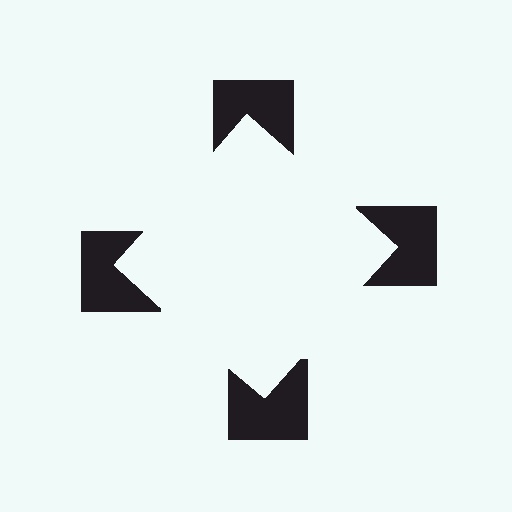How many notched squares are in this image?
There are 4 — one at each vertex of the illusory square.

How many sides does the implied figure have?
4 sides.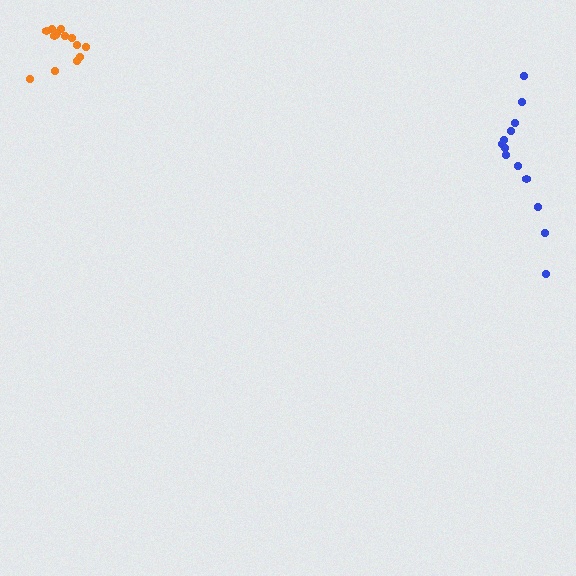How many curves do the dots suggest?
There are 2 distinct paths.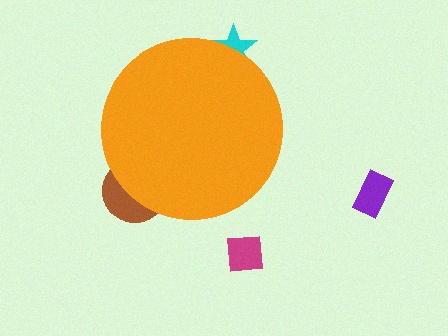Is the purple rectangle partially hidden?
No, the purple rectangle is fully visible.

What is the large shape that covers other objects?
An orange circle.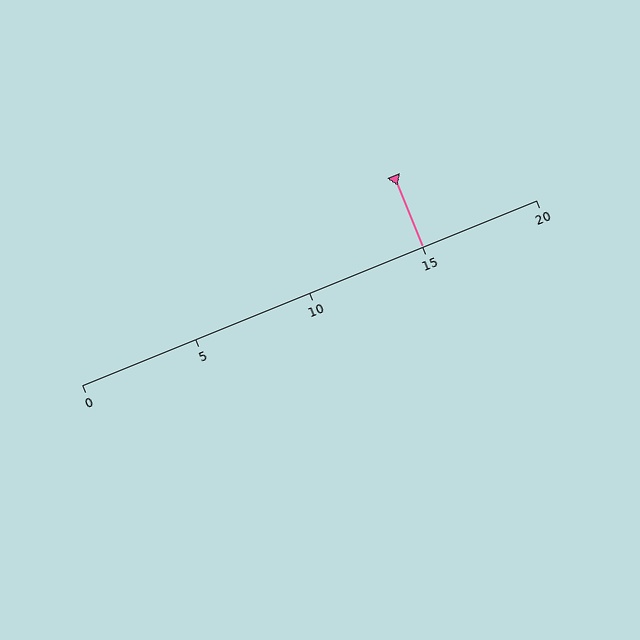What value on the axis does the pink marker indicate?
The marker indicates approximately 15.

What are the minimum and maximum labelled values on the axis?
The axis runs from 0 to 20.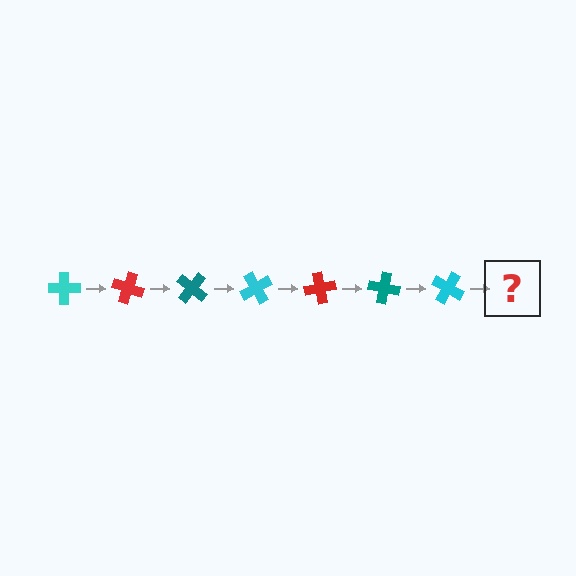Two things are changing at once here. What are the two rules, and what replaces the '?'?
The two rules are that it rotates 20 degrees each step and the color cycles through cyan, red, and teal. The '?' should be a red cross, rotated 140 degrees from the start.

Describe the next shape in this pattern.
It should be a red cross, rotated 140 degrees from the start.